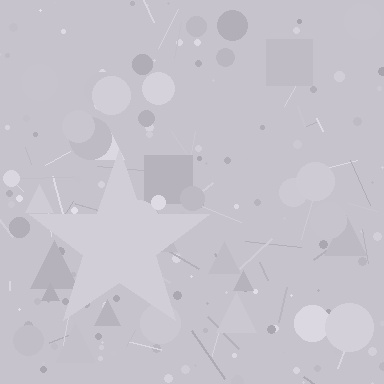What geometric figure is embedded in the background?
A star is embedded in the background.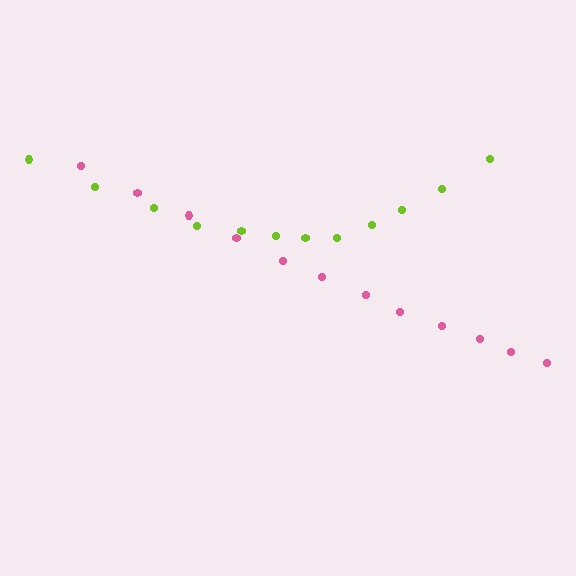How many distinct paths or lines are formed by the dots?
There are 2 distinct paths.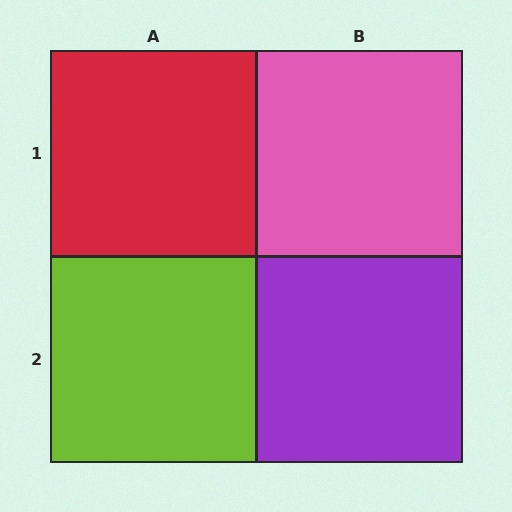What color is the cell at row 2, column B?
Purple.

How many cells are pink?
1 cell is pink.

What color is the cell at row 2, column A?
Lime.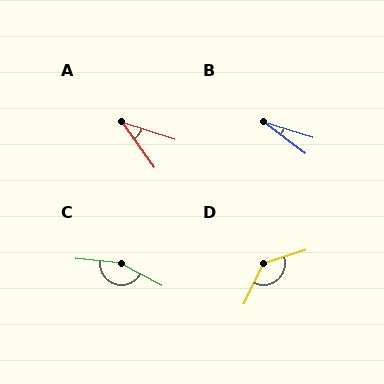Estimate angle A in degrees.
Approximately 36 degrees.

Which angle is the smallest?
B, at approximately 19 degrees.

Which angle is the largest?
C, at approximately 158 degrees.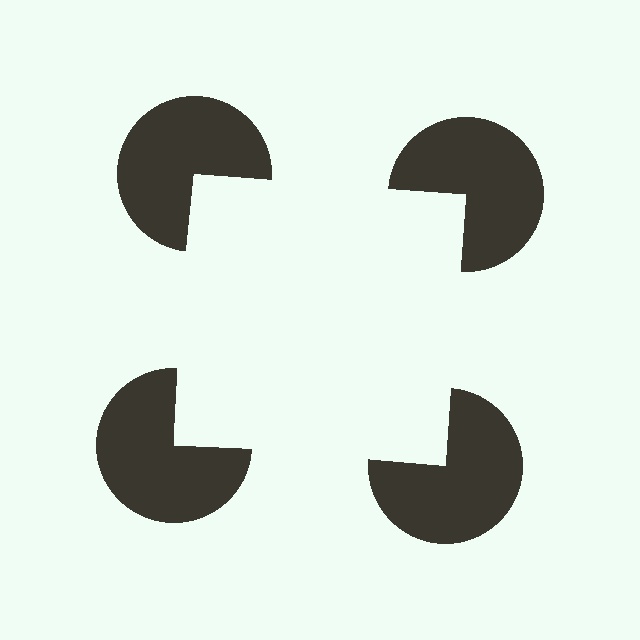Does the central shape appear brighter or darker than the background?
It typically appears slightly brighter than the background, even though no actual brightness change is drawn.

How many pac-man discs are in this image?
There are 4 — one at each vertex of the illusory square.